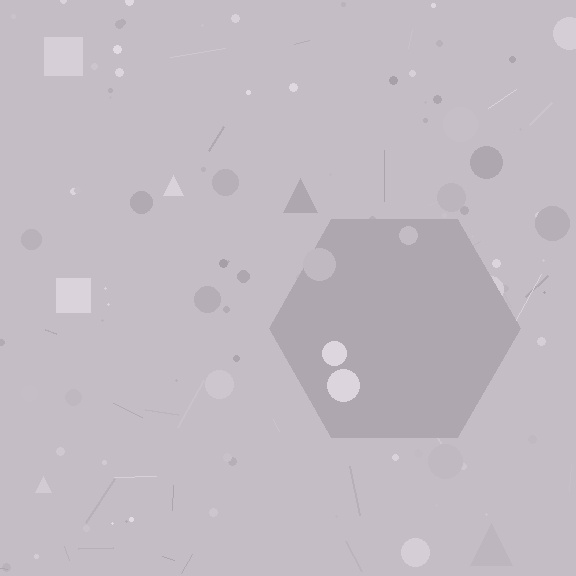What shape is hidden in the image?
A hexagon is hidden in the image.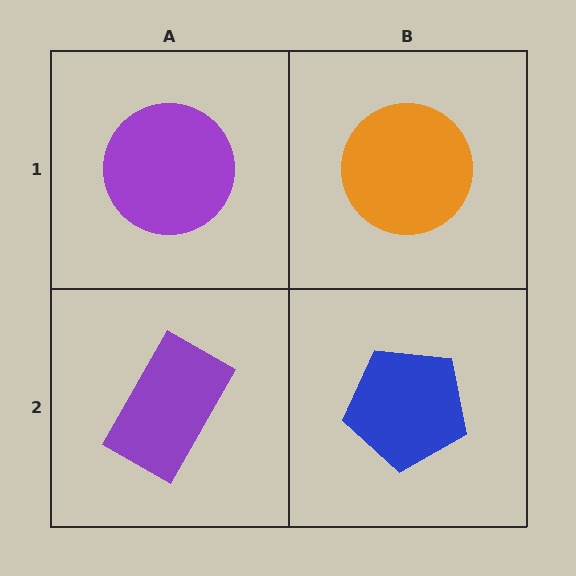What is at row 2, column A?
A purple rectangle.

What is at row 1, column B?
An orange circle.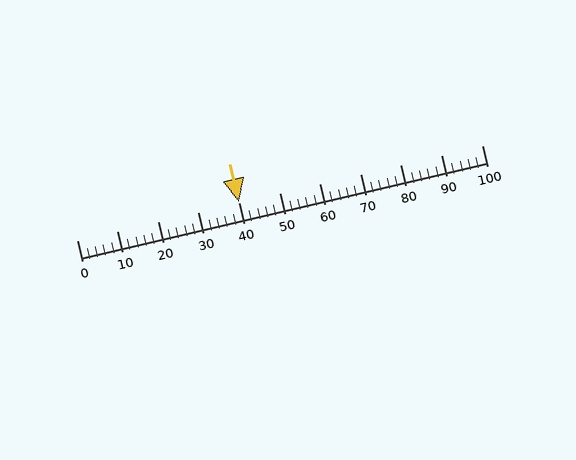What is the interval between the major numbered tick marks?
The major tick marks are spaced 10 units apart.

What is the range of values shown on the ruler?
The ruler shows values from 0 to 100.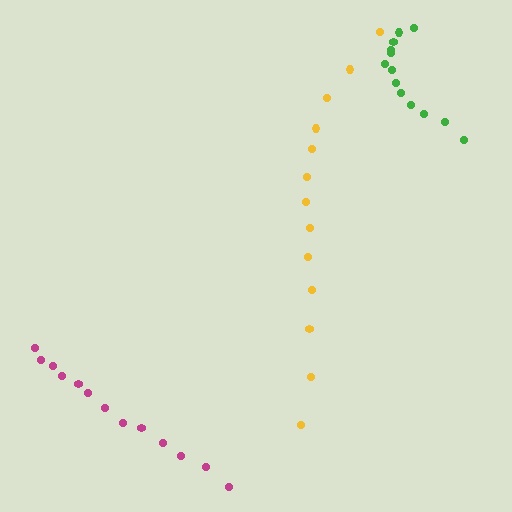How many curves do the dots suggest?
There are 3 distinct paths.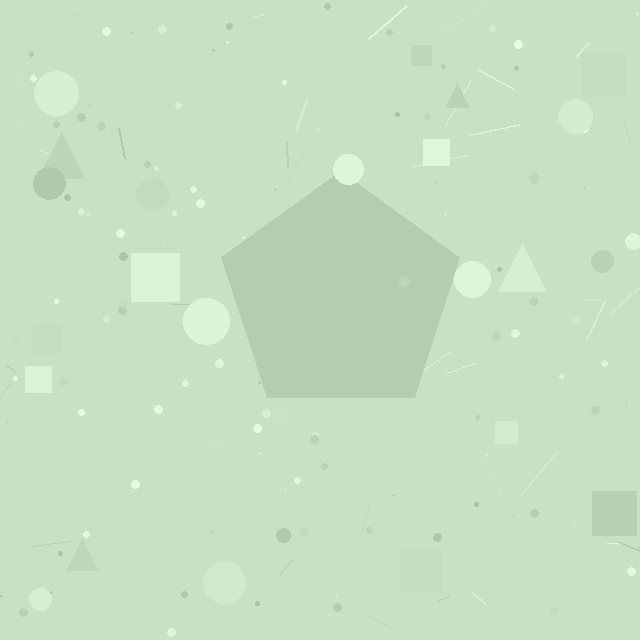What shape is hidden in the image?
A pentagon is hidden in the image.